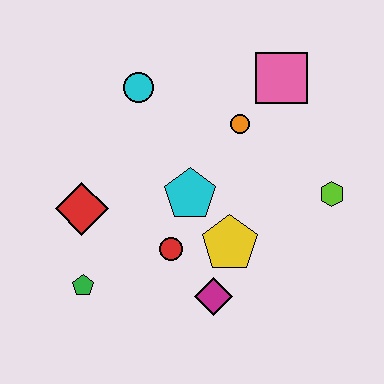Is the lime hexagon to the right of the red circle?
Yes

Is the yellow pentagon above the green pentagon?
Yes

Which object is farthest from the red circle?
The pink square is farthest from the red circle.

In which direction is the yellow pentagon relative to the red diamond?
The yellow pentagon is to the right of the red diamond.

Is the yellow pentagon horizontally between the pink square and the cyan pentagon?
Yes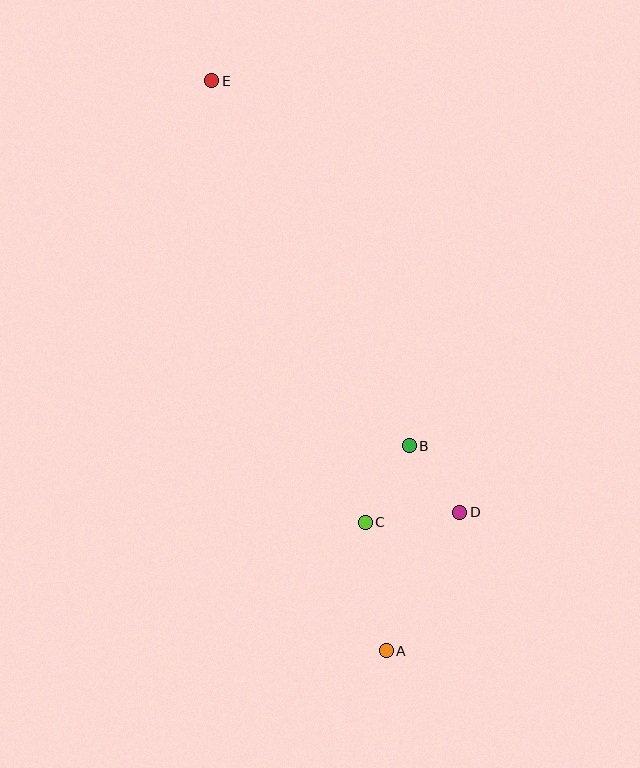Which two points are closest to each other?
Points B and D are closest to each other.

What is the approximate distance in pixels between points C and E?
The distance between C and E is approximately 467 pixels.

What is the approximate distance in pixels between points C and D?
The distance between C and D is approximately 95 pixels.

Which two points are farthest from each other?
Points A and E are farthest from each other.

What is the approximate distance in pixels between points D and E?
The distance between D and E is approximately 498 pixels.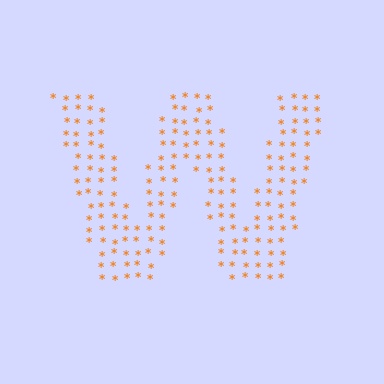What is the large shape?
The large shape is the letter W.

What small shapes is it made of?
It is made of small asterisks.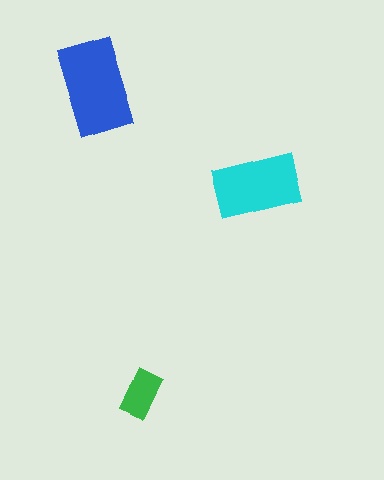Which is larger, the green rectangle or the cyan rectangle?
The cyan one.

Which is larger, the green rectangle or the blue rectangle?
The blue one.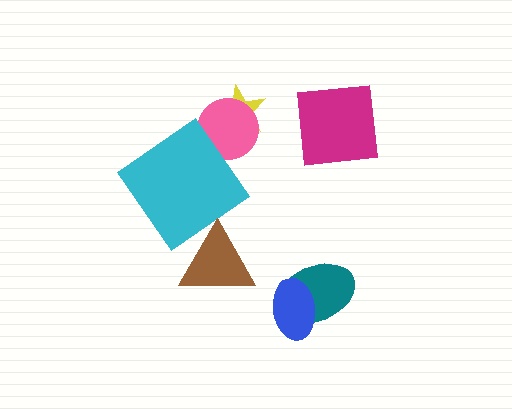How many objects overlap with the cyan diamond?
0 objects overlap with the cyan diamond.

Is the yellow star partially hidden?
Yes, it is partially covered by another shape.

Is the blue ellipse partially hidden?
No, no other shape covers it.